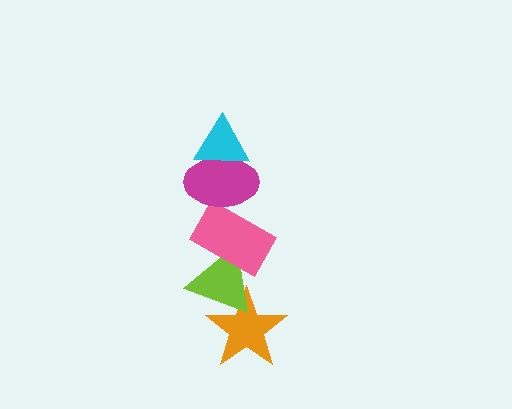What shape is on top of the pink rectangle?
The magenta ellipse is on top of the pink rectangle.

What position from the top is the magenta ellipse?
The magenta ellipse is 2nd from the top.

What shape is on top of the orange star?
The lime triangle is on top of the orange star.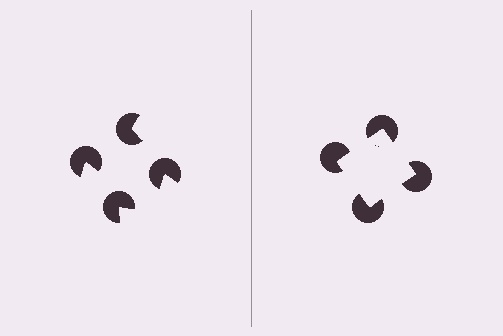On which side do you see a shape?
An illusory square appears on the right side. On the left side the wedge cuts are rotated, so no coherent shape forms.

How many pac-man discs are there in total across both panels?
8 — 4 on each side.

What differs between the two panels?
The pac-man discs are positioned identically on both sides; only the wedge orientations differ. On the right they align to a square; on the left they are misaligned.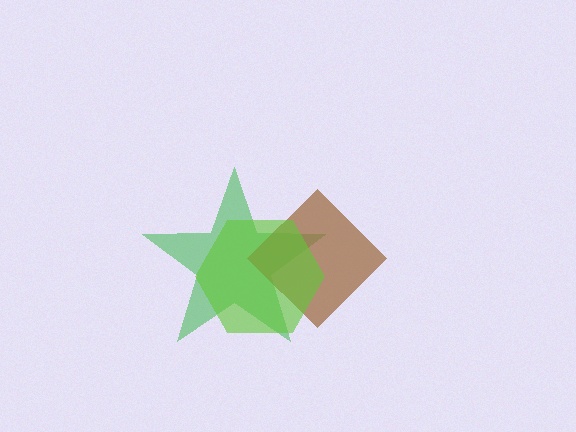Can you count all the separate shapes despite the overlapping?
Yes, there are 3 separate shapes.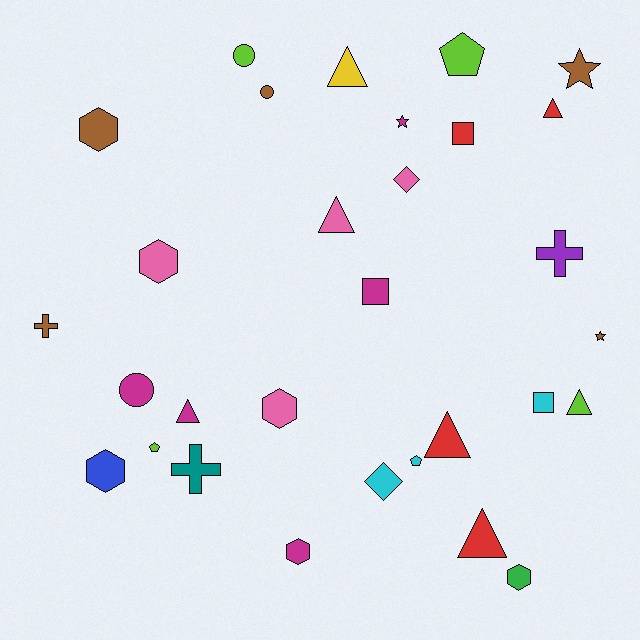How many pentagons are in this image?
There are 3 pentagons.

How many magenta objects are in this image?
There are 5 magenta objects.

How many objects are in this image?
There are 30 objects.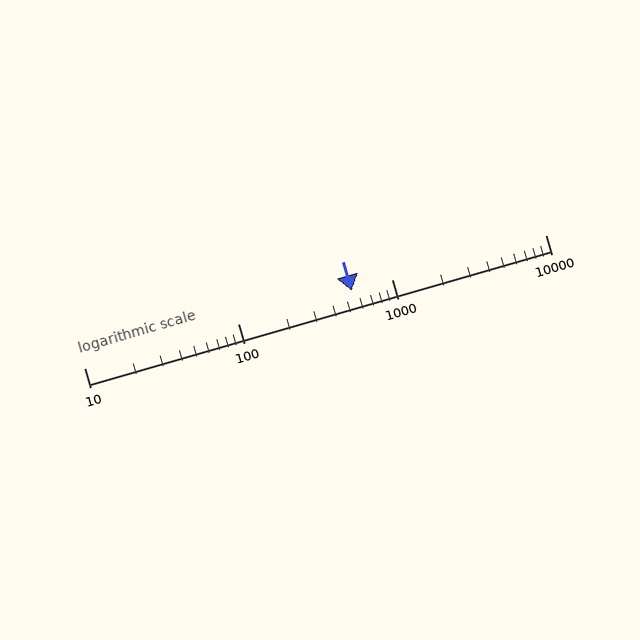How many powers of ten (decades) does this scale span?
The scale spans 3 decades, from 10 to 10000.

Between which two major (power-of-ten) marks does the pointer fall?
The pointer is between 100 and 1000.